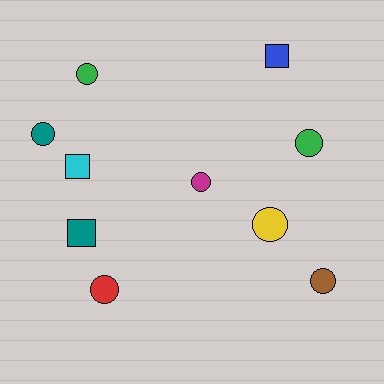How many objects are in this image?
There are 10 objects.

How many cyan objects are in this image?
There is 1 cyan object.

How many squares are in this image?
There are 3 squares.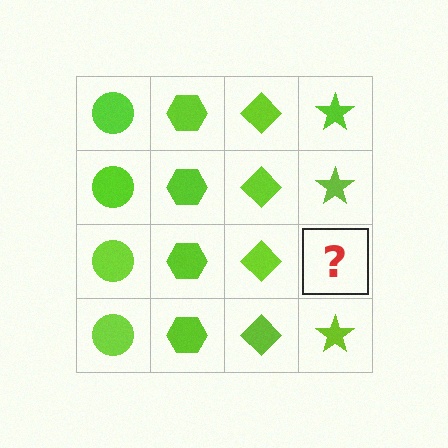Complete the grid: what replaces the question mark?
The question mark should be replaced with a lime star.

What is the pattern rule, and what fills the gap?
The rule is that each column has a consistent shape. The gap should be filled with a lime star.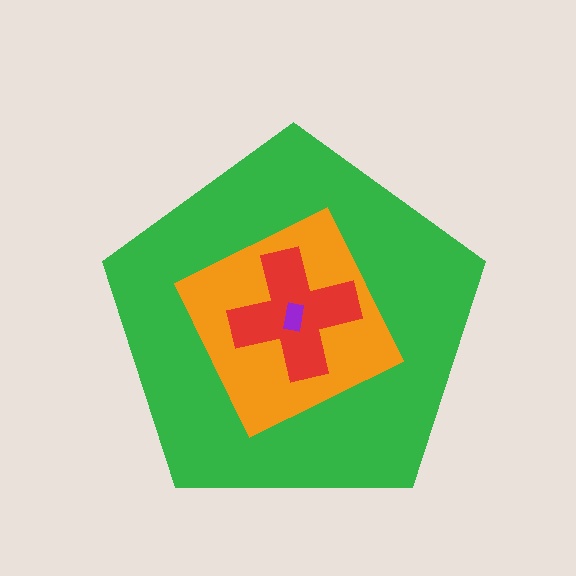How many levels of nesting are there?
4.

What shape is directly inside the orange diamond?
The red cross.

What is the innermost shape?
The purple rectangle.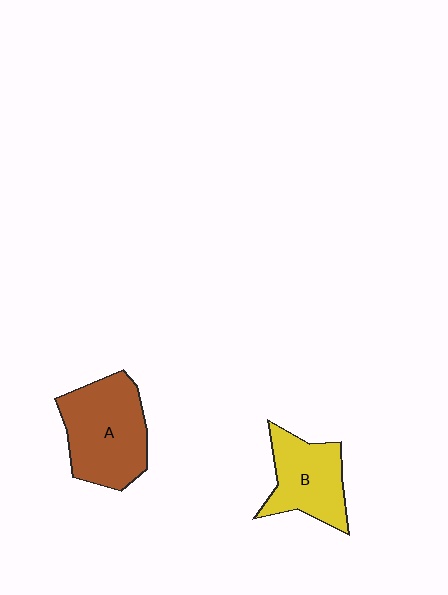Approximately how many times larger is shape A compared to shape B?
Approximately 1.3 times.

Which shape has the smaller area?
Shape B (yellow).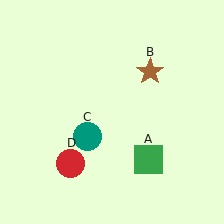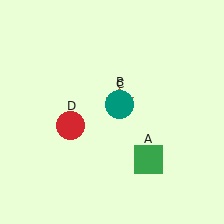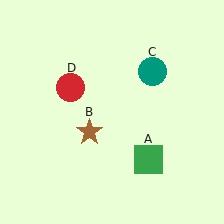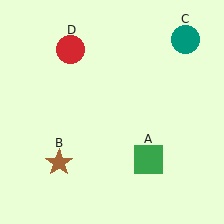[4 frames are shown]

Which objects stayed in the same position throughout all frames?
Green square (object A) remained stationary.